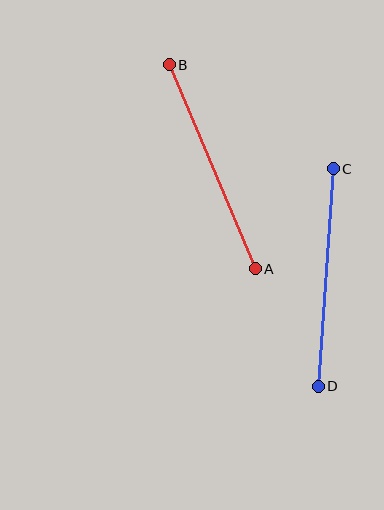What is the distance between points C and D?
The distance is approximately 218 pixels.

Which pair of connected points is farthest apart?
Points A and B are farthest apart.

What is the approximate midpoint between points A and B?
The midpoint is at approximately (212, 167) pixels.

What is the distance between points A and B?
The distance is approximately 222 pixels.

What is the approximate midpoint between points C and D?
The midpoint is at approximately (326, 277) pixels.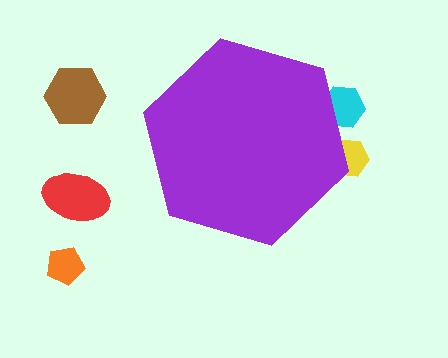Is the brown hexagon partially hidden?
No, the brown hexagon is fully visible.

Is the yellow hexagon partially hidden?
Yes, the yellow hexagon is partially hidden behind the purple hexagon.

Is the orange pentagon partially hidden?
No, the orange pentagon is fully visible.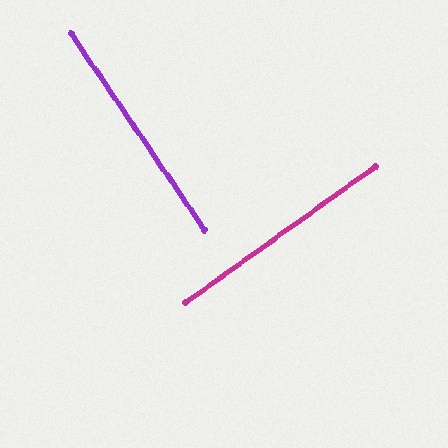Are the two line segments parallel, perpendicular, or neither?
Perpendicular — they meet at approximately 88°.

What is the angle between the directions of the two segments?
Approximately 88 degrees.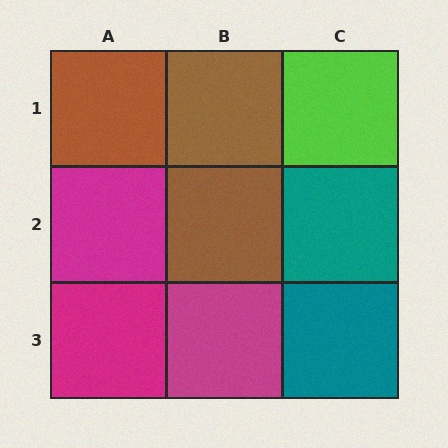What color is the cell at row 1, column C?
Lime.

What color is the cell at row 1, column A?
Brown.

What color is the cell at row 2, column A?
Magenta.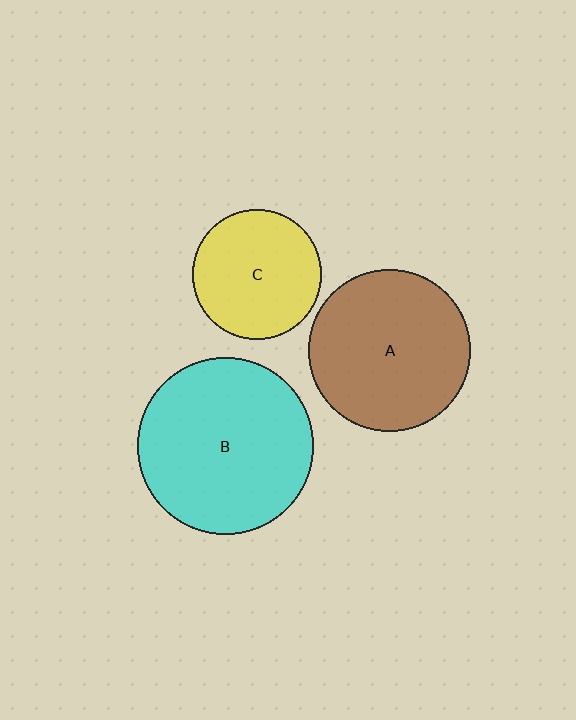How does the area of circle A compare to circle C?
Approximately 1.6 times.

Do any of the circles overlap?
No, none of the circles overlap.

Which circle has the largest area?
Circle B (cyan).